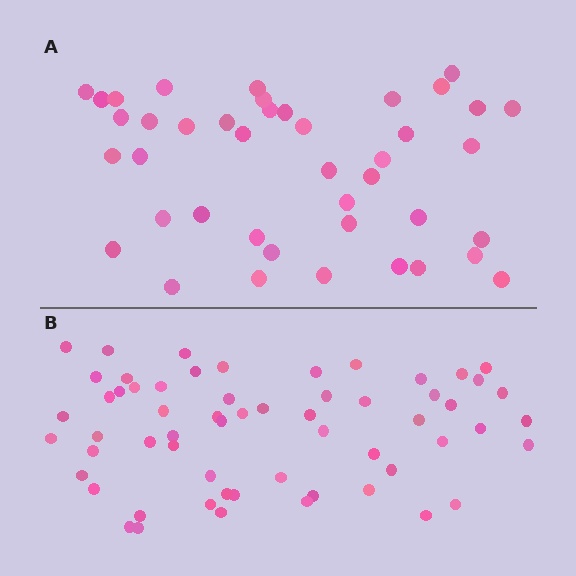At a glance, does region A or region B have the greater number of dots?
Region B (the bottom region) has more dots.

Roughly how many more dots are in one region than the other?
Region B has approximately 20 more dots than region A.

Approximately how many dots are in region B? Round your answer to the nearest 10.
About 60 dots.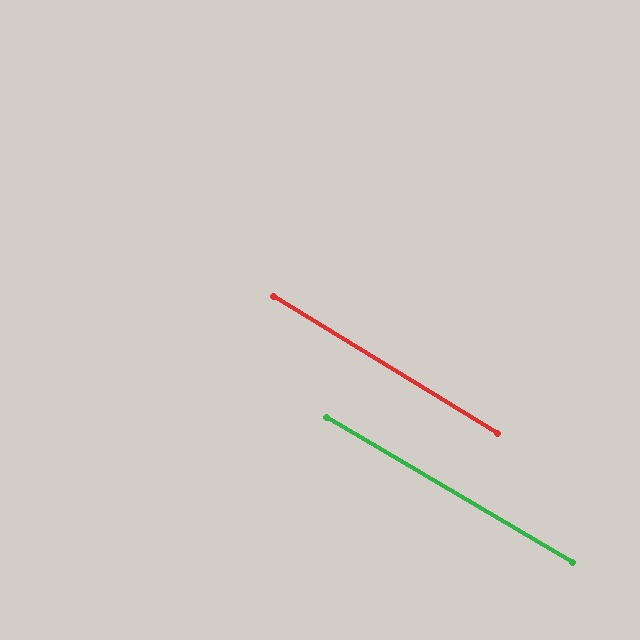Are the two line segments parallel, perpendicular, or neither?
Parallel — their directions differ by only 1.0°.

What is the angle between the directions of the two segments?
Approximately 1 degree.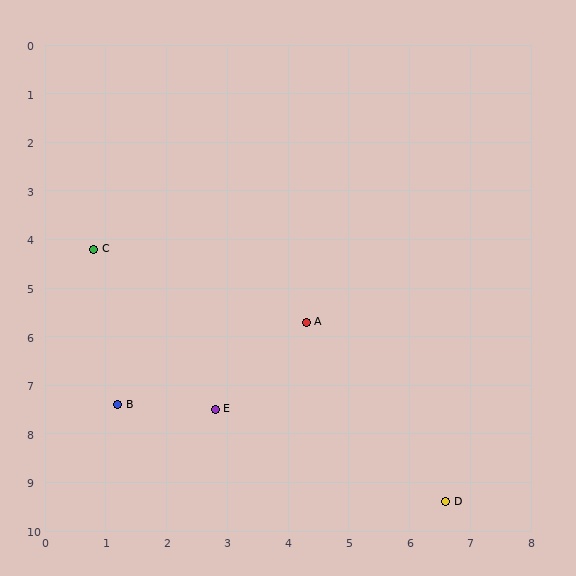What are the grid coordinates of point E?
Point E is at approximately (2.8, 7.5).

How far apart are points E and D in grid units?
Points E and D are about 4.2 grid units apart.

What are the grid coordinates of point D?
Point D is at approximately (6.6, 9.4).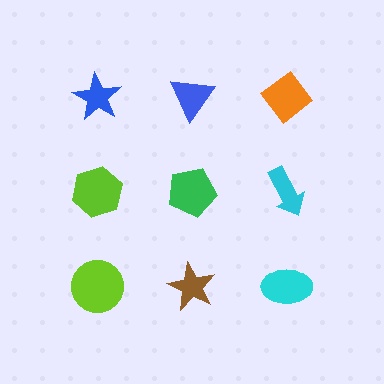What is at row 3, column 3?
A cyan ellipse.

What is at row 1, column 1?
A blue star.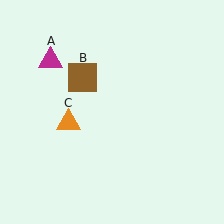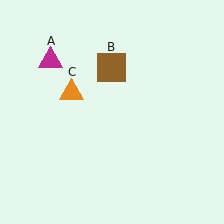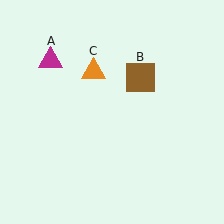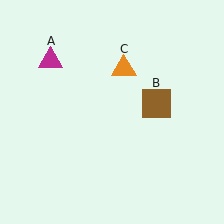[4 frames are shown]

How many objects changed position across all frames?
2 objects changed position: brown square (object B), orange triangle (object C).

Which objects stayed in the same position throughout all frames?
Magenta triangle (object A) remained stationary.